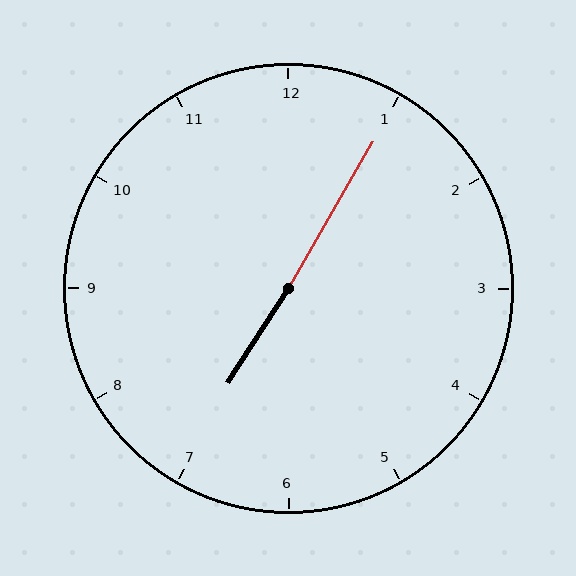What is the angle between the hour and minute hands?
Approximately 178 degrees.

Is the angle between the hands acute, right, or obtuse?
It is obtuse.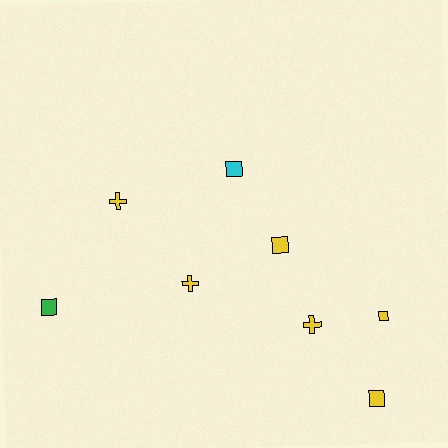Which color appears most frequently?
Yellow, with 6 objects.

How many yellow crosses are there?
There are 3 yellow crosses.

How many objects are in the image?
There are 8 objects.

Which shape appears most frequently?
Square, with 5 objects.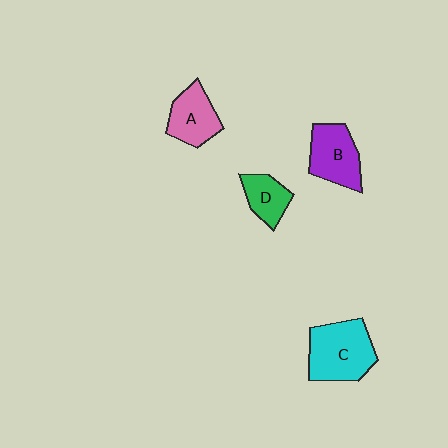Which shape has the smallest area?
Shape D (green).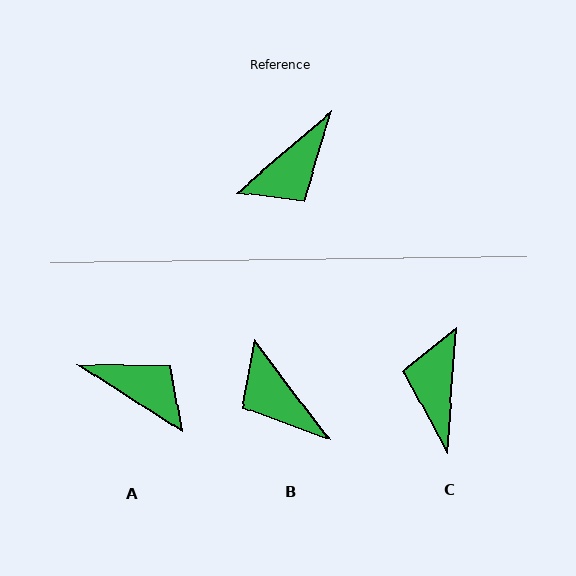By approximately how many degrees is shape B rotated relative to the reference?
Approximately 93 degrees clockwise.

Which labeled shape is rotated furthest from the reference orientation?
C, about 135 degrees away.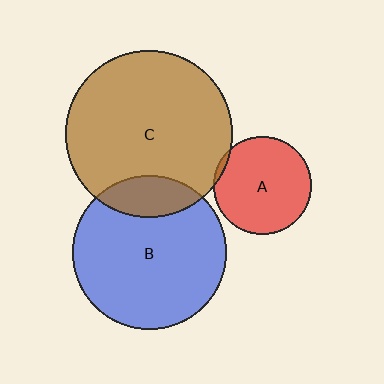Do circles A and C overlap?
Yes.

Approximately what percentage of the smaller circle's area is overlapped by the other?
Approximately 5%.